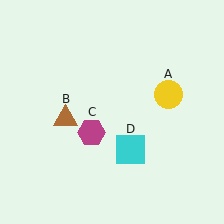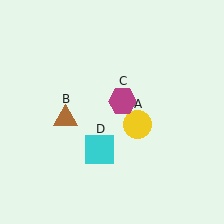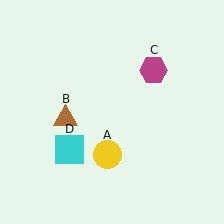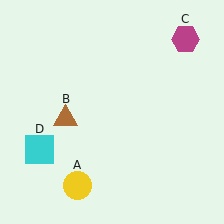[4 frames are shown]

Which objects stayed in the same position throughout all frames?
Brown triangle (object B) remained stationary.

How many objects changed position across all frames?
3 objects changed position: yellow circle (object A), magenta hexagon (object C), cyan square (object D).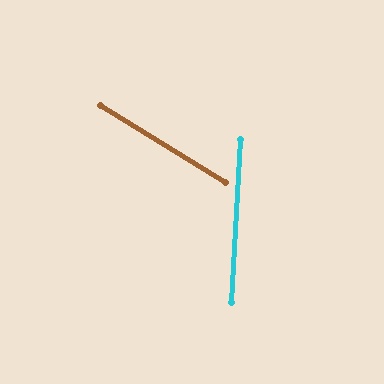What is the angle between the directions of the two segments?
Approximately 62 degrees.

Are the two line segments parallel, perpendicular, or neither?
Neither parallel nor perpendicular — they differ by about 62°.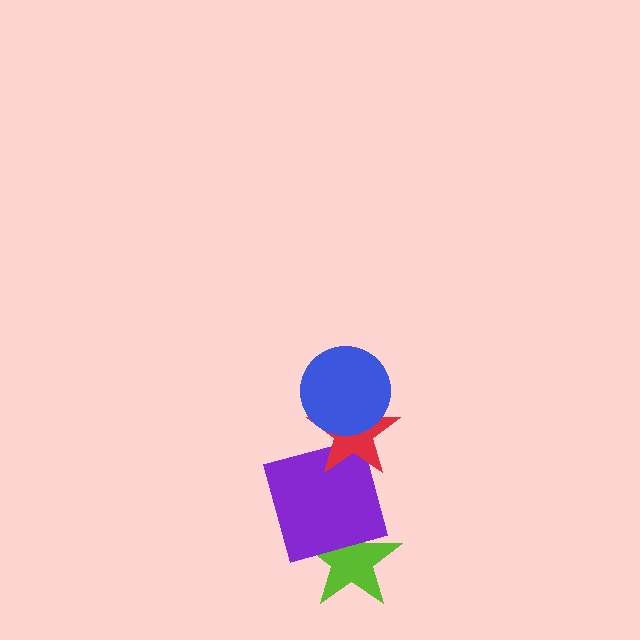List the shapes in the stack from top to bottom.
From top to bottom: the blue circle, the red star, the purple square, the lime star.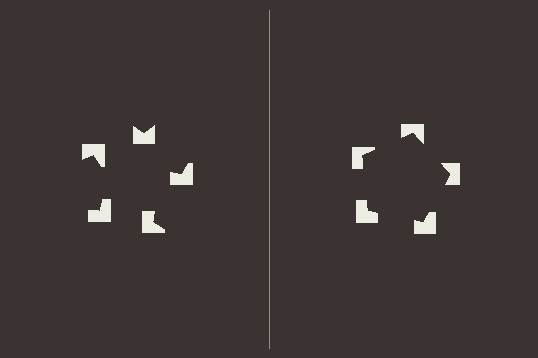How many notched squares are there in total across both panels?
10 — 5 on each side.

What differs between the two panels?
The notched squares are positioned identically on both sides; only the wedge orientations differ. On the right they align to a pentagon; on the left they are misaligned.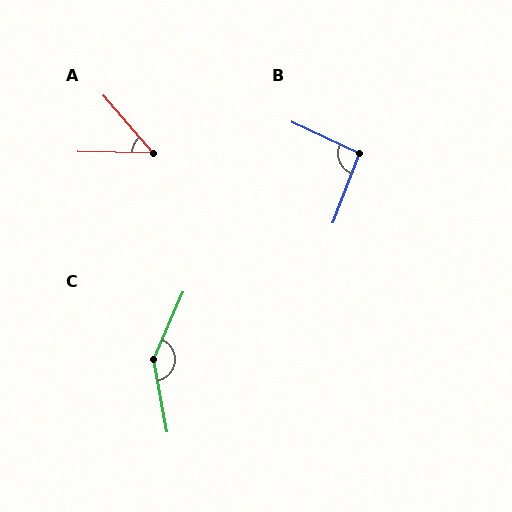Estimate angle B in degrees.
Approximately 94 degrees.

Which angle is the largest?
C, at approximately 146 degrees.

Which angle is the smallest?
A, at approximately 48 degrees.